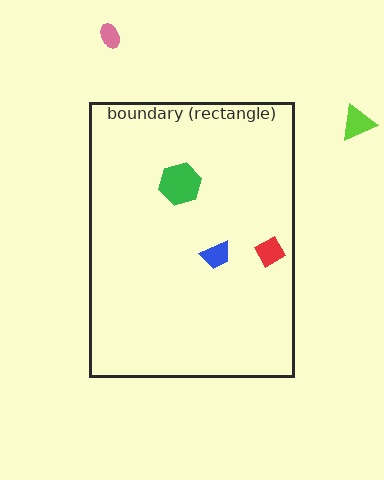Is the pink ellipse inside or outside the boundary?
Outside.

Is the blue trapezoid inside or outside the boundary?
Inside.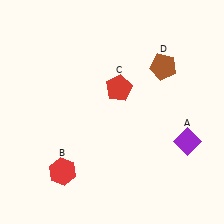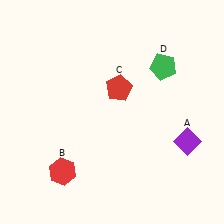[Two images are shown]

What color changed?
The pentagon (D) changed from brown in Image 1 to green in Image 2.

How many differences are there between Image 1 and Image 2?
There is 1 difference between the two images.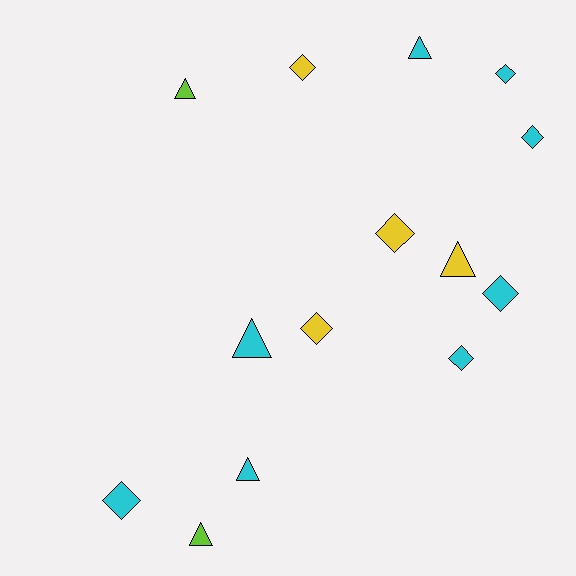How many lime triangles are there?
There are 2 lime triangles.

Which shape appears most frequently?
Diamond, with 8 objects.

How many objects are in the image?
There are 14 objects.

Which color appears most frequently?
Cyan, with 8 objects.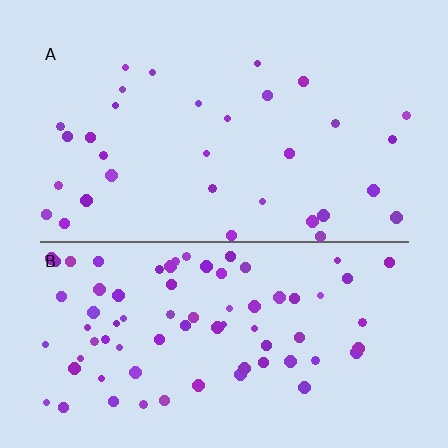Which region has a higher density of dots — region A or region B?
B (the bottom).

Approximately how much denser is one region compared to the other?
Approximately 2.4× — region B over region A.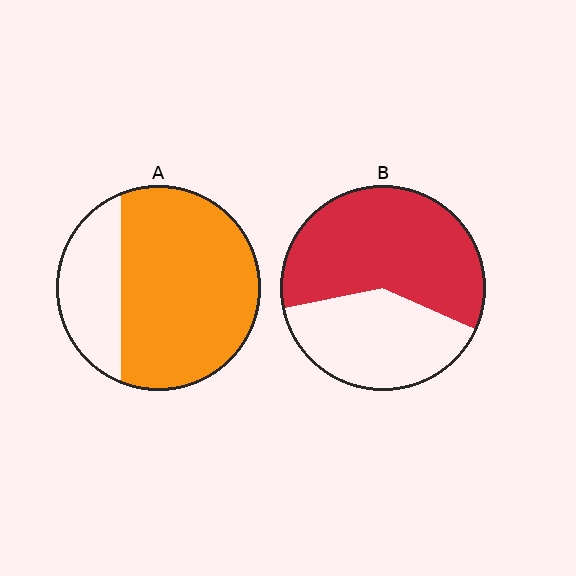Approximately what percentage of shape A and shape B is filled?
A is approximately 75% and B is approximately 60%.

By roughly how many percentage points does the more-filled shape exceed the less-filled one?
By roughly 15 percentage points (A over B).